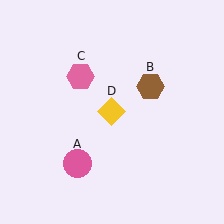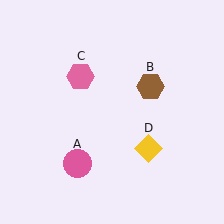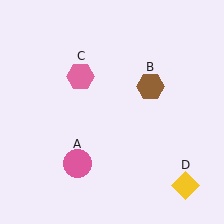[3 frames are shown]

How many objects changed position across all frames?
1 object changed position: yellow diamond (object D).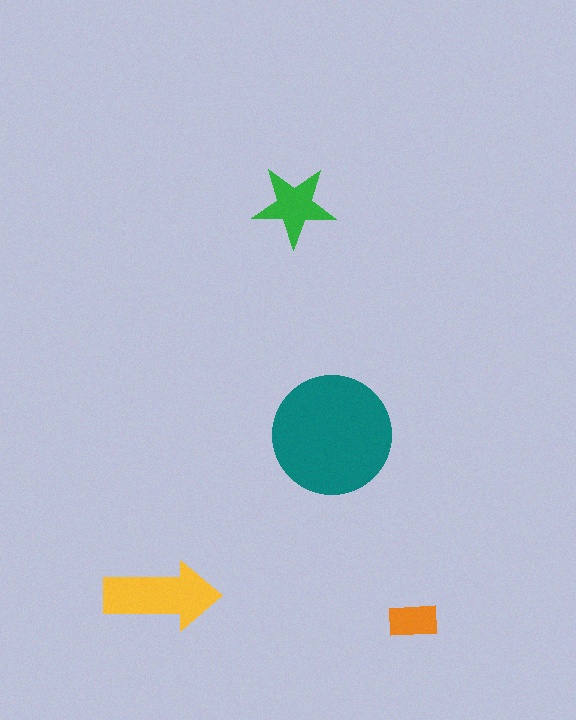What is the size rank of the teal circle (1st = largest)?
1st.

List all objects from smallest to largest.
The orange rectangle, the green star, the yellow arrow, the teal circle.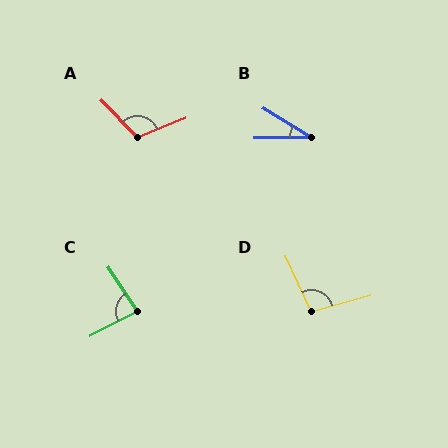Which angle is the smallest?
B, at approximately 32 degrees.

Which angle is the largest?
A, at approximately 112 degrees.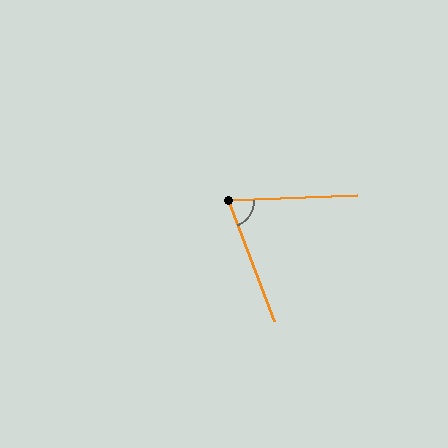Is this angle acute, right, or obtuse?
It is acute.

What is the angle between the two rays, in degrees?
Approximately 72 degrees.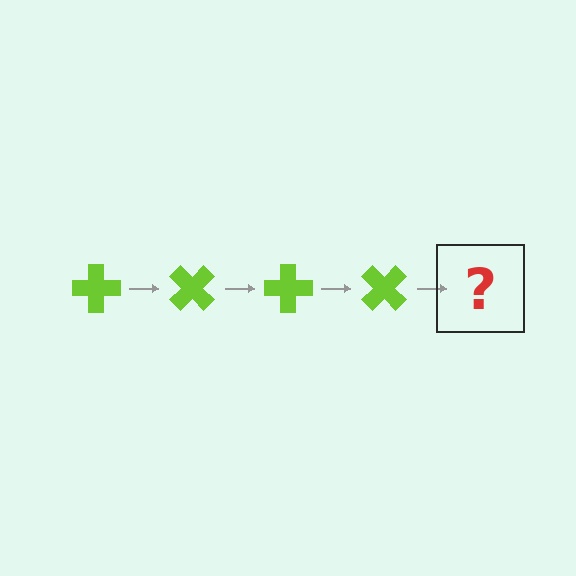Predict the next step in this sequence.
The next step is a lime cross rotated 180 degrees.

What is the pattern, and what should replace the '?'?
The pattern is that the cross rotates 45 degrees each step. The '?' should be a lime cross rotated 180 degrees.